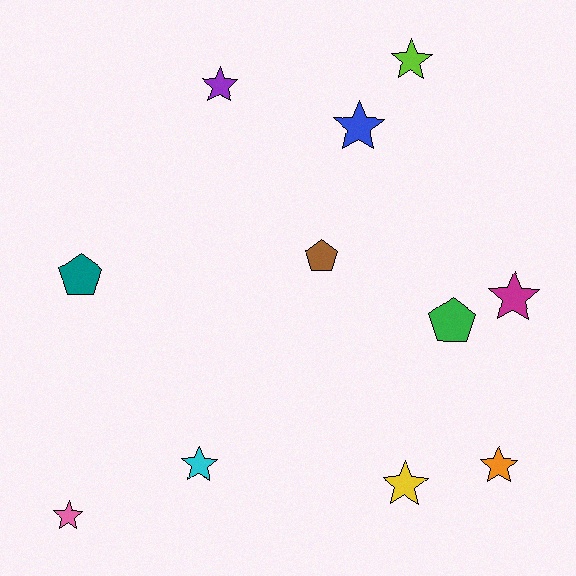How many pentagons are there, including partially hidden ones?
There are 3 pentagons.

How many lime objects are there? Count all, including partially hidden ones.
There is 1 lime object.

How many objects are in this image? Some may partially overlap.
There are 11 objects.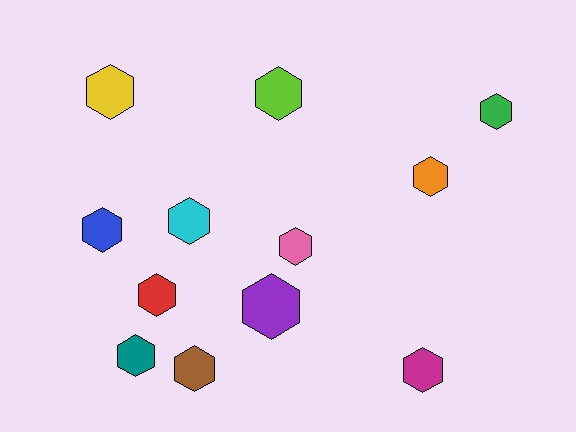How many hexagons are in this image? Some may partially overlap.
There are 12 hexagons.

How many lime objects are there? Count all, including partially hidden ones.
There is 1 lime object.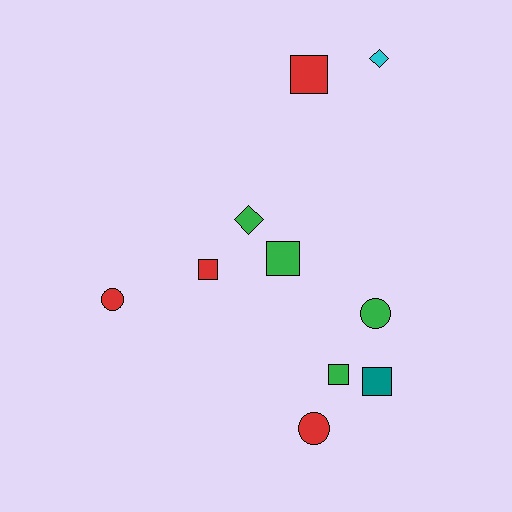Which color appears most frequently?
Green, with 4 objects.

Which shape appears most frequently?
Square, with 5 objects.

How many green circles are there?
There is 1 green circle.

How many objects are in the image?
There are 10 objects.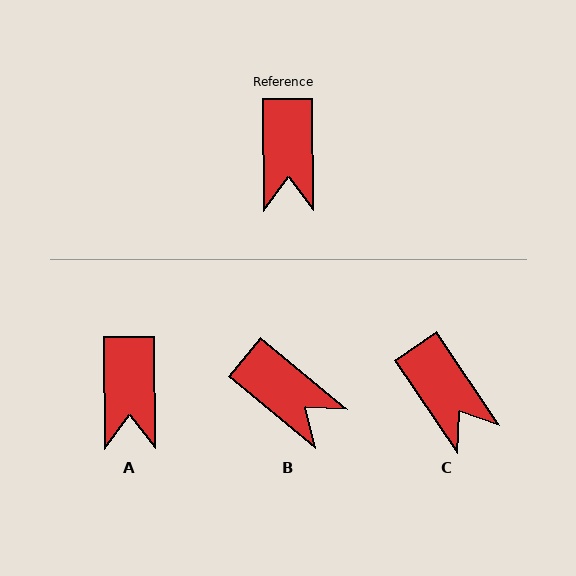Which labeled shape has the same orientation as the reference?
A.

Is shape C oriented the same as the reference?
No, it is off by about 33 degrees.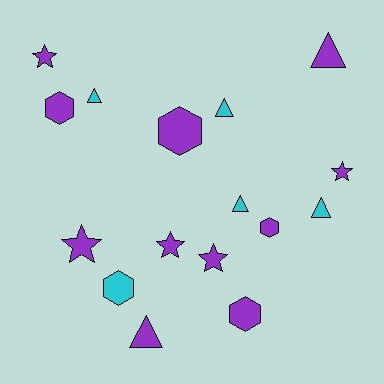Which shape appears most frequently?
Triangle, with 6 objects.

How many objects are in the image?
There are 16 objects.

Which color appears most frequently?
Purple, with 11 objects.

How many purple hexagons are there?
There are 4 purple hexagons.